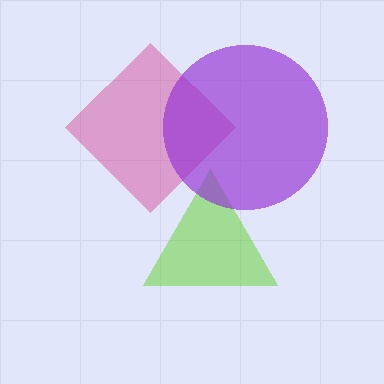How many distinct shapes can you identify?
There are 3 distinct shapes: a lime triangle, a magenta diamond, a purple circle.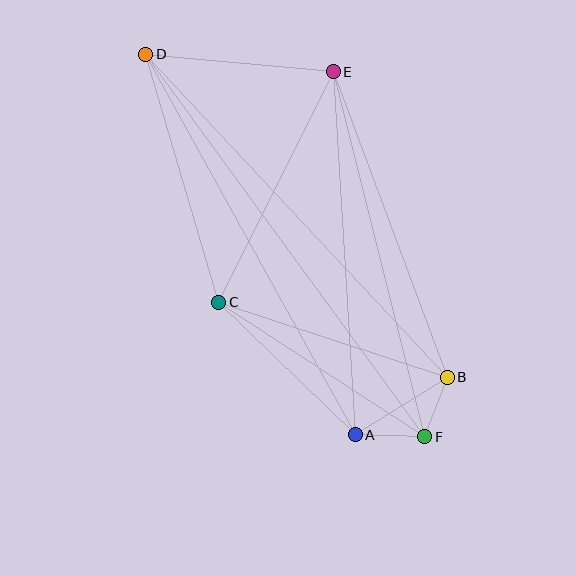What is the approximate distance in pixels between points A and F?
The distance between A and F is approximately 69 pixels.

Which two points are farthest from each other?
Points D and F are farthest from each other.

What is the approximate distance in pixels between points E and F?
The distance between E and F is approximately 376 pixels.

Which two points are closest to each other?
Points B and F are closest to each other.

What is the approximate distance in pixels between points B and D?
The distance between B and D is approximately 442 pixels.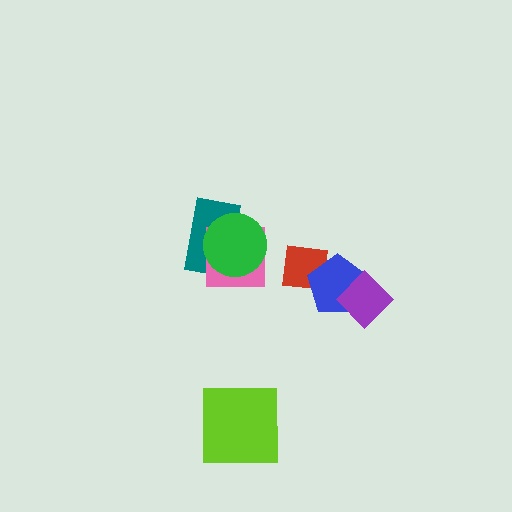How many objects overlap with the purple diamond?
1 object overlaps with the purple diamond.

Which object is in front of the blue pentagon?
The purple diamond is in front of the blue pentagon.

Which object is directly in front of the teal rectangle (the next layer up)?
The pink square is directly in front of the teal rectangle.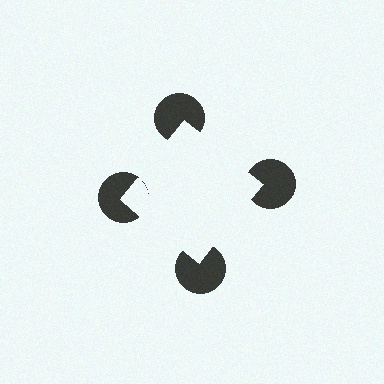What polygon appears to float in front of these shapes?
An illusory square — its edges are inferred from the aligned wedge cuts in the pac-man discs, not physically drawn.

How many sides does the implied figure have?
4 sides.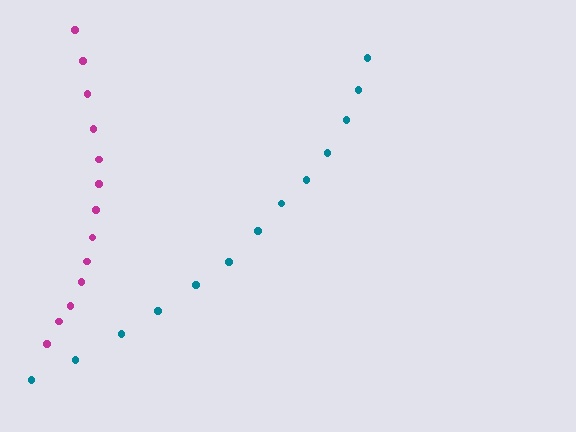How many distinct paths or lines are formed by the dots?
There are 2 distinct paths.